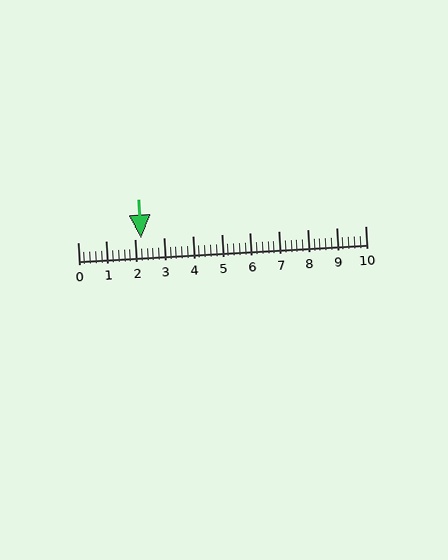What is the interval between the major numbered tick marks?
The major tick marks are spaced 1 units apart.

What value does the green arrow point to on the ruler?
The green arrow points to approximately 2.2.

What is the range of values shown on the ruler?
The ruler shows values from 0 to 10.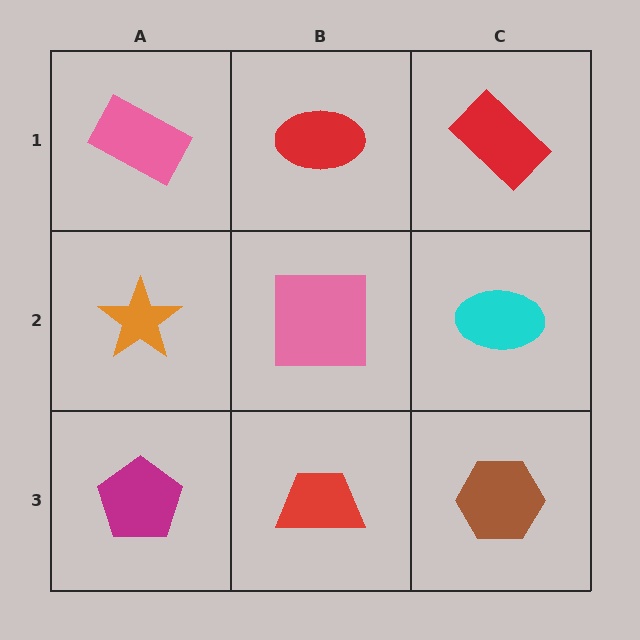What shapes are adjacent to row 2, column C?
A red rectangle (row 1, column C), a brown hexagon (row 3, column C), a pink square (row 2, column B).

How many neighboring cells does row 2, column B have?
4.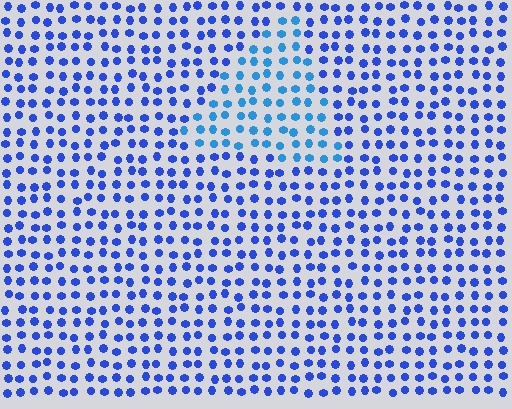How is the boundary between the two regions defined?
The boundary is defined purely by a slight shift in hue (about 25 degrees). Spacing, size, and orientation are identical on both sides.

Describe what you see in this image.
The image is filled with small blue elements in a uniform arrangement. A triangle-shaped region is visible where the elements are tinted to a slightly different hue, forming a subtle color boundary.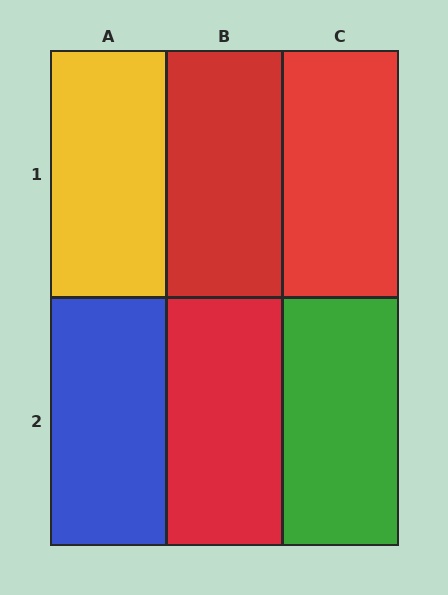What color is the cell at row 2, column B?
Red.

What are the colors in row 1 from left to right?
Yellow, red, red.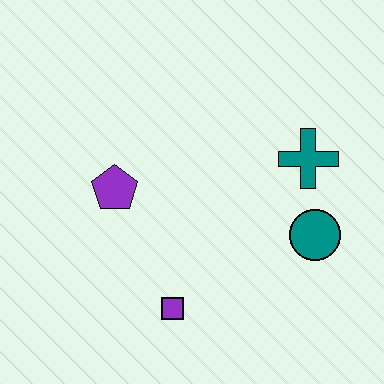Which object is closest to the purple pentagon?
The purple square is closest to the purple pentagon.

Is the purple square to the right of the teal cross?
No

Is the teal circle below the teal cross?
Yes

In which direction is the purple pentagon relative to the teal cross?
The purple pentagon is to the left of the teal cross.